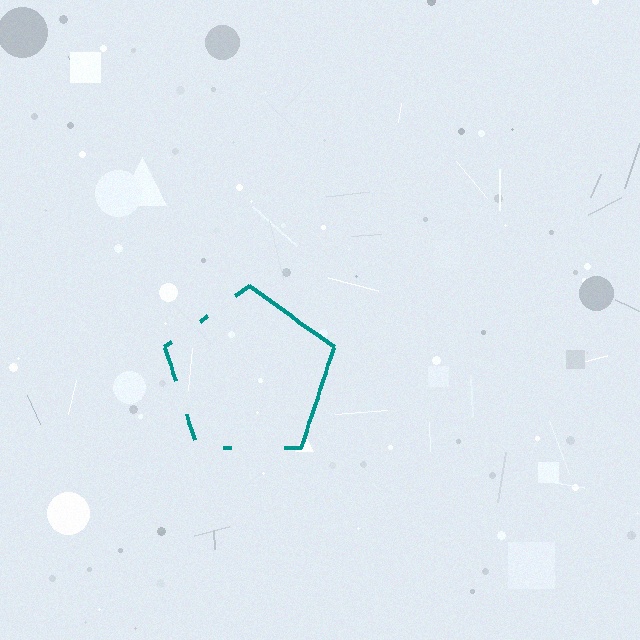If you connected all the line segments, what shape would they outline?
They would outline a pentagon.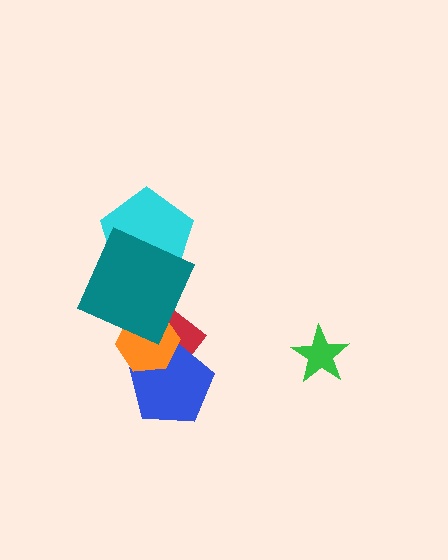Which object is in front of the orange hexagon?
The teal square is in front of the orange hexagon.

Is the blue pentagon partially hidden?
Yes, it is partially covered by another shape.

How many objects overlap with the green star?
0 objects overlap with the green star.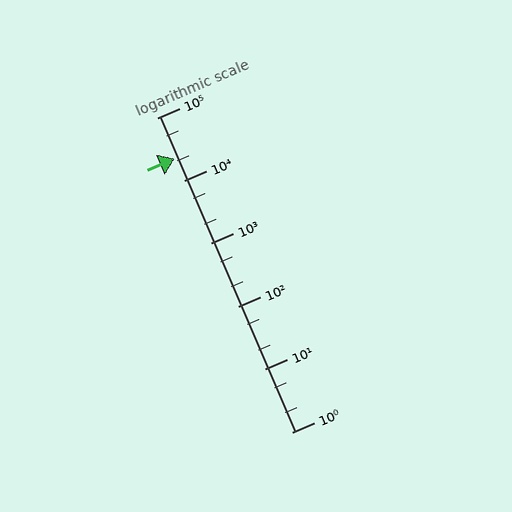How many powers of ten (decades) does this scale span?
The scale spans 5 decades, from 1 to 100000.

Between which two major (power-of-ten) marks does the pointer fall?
The pointer is between 10000 and 100000.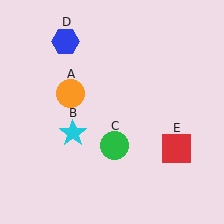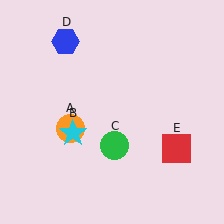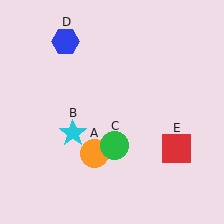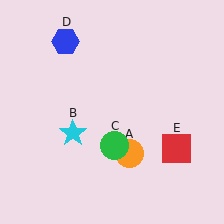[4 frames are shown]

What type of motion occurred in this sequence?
The orange circle (object A) rotated counterclockwise around the center of the scene.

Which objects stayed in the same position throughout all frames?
Cyan star (object B) and green circle (object C) and blue hexagon (object D) and red square (object E) remained stationary.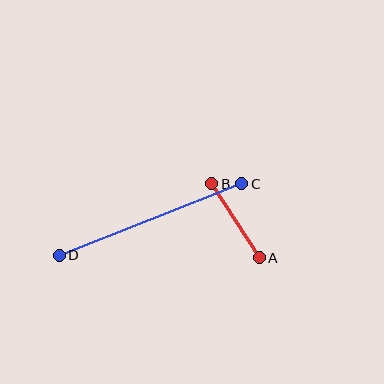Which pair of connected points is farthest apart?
Points C and D are farthest apart.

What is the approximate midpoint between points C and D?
The midpoint is at approximately (151, 220) pixels.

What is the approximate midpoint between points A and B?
The midpoint is at approximately (236, 221) pixels.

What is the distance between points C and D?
The distance is approximately 196 pixels.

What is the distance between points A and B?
The distance is approximately 88 pixels.